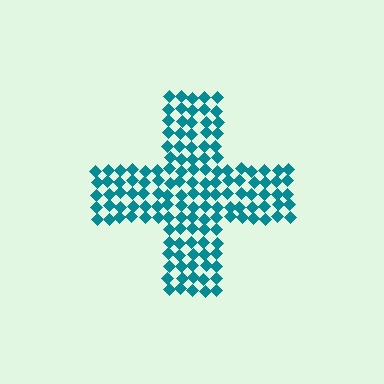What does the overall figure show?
The overall figure shows a cross.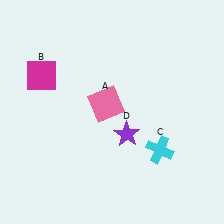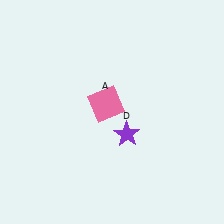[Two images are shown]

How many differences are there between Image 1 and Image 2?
There are 2 differences between the two images.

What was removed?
The cyan cross (C), the magenta square (B) were removed in Image 2.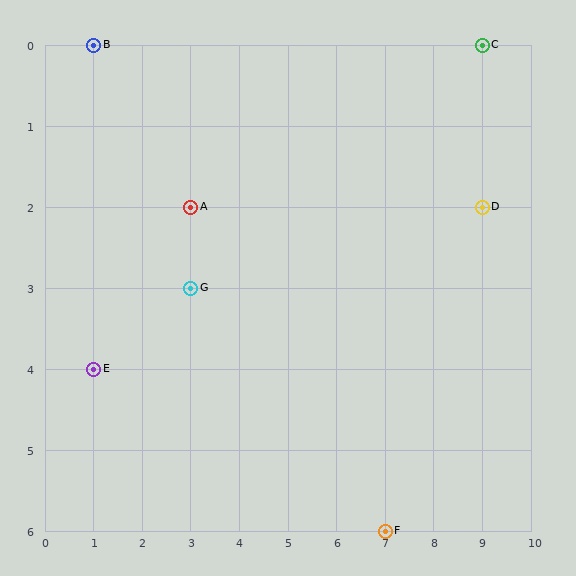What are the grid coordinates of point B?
Point B is at grid coordinates (1, 0).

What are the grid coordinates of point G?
Point G is at grid coordinates (3, 3).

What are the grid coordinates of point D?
Point D is at grid coordinates (9, 2).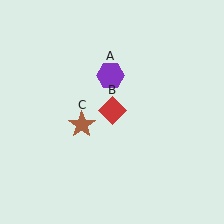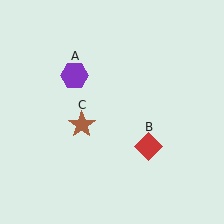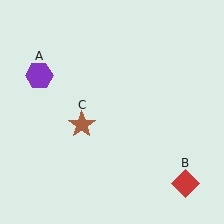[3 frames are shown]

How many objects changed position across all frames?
2 objects changed position: purple hexagon (object A), red diamond (object B).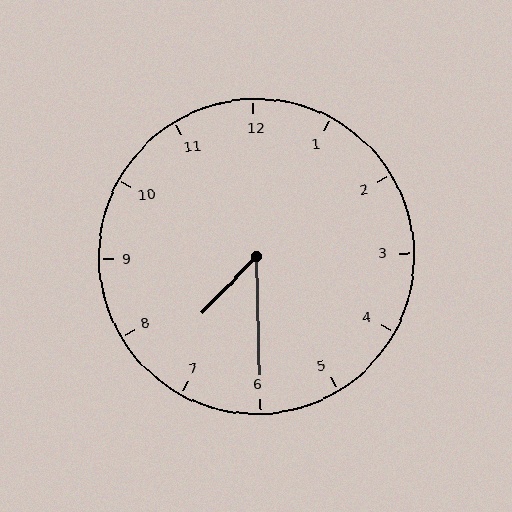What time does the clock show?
7:30.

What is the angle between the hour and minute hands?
Approximately 45 degrees.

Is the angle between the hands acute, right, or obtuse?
It is acute.